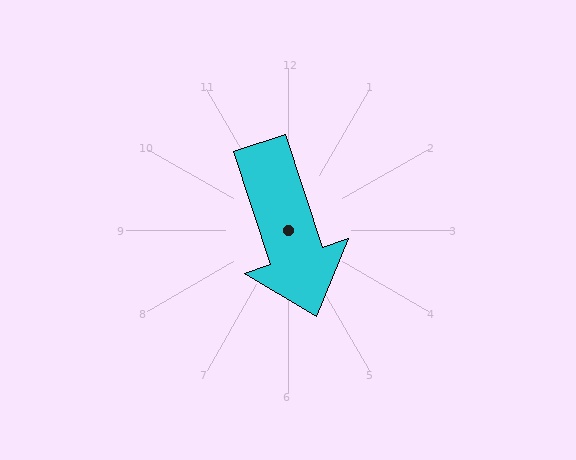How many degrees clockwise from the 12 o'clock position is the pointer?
Approximately 162 degrees.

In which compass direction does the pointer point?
South.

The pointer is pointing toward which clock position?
Roughly 5 o'clock.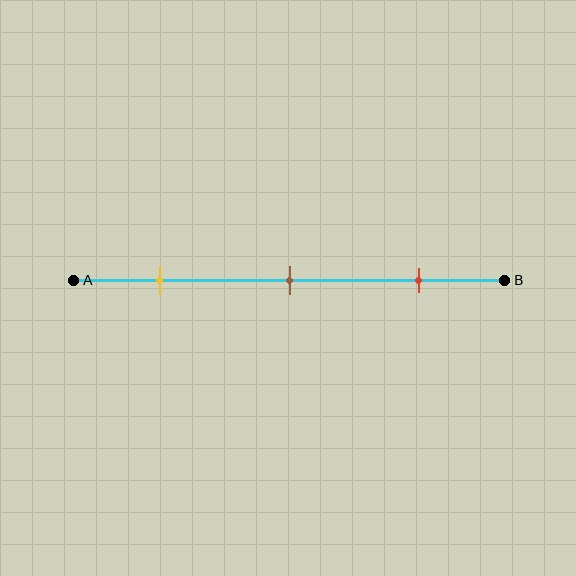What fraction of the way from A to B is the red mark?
The red mark is approximately 80% (0.8) of the way from A to B.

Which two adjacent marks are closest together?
The yellow and brown marks are the closest adjacent pair.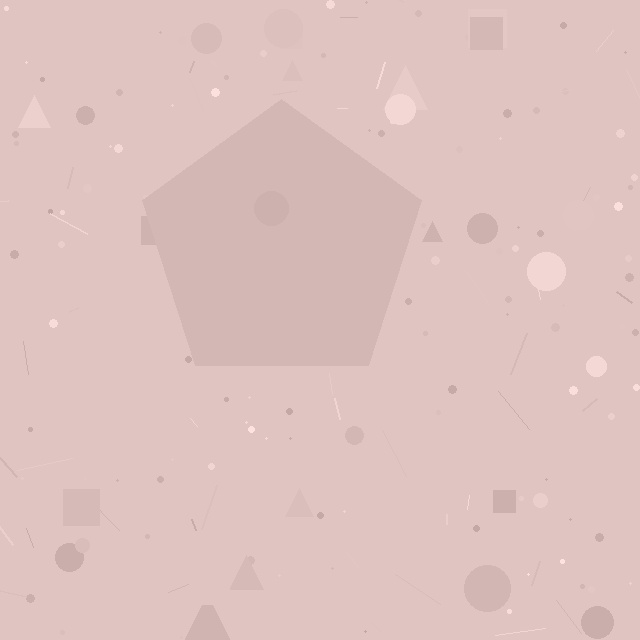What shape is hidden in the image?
A pentagon is hidden in the image.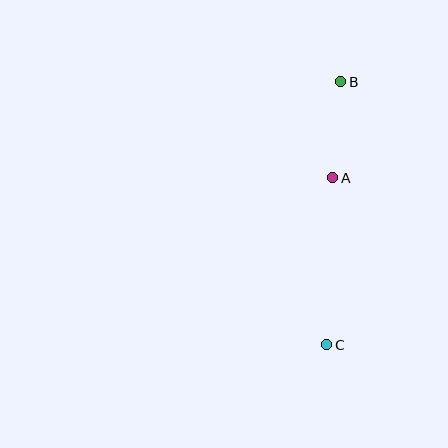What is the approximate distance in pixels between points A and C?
The distance between A and C is approximately 167 pixels.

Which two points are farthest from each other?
Points B and C are farthest from each other.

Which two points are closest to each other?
Points A and B are closest to each other.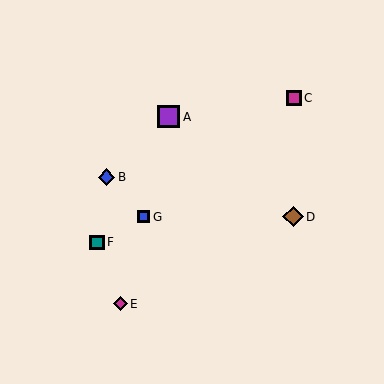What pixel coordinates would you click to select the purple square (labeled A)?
Click at (169, 117) to select the purple square A.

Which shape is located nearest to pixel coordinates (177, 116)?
The purple square (labeled A) at (169, 117) is nearest to that location.